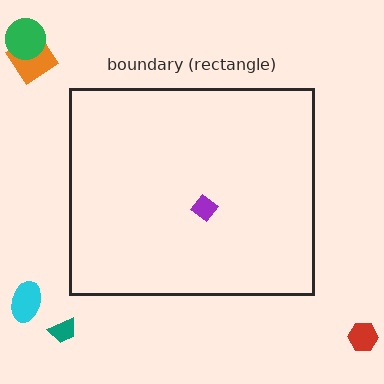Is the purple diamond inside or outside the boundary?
Inside.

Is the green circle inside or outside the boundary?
Outside.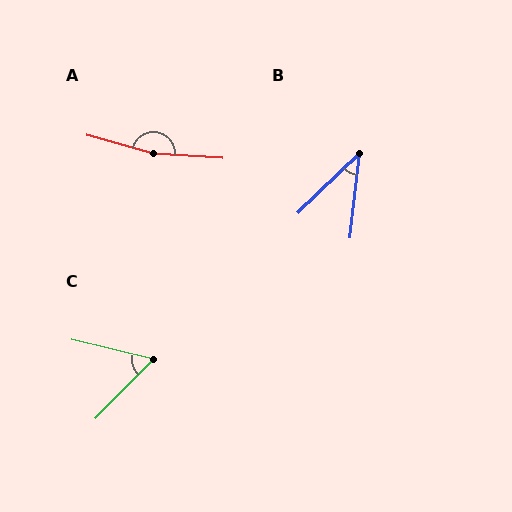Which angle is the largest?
A, at approximately 168 degrees.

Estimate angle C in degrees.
Approximately 59 degrees.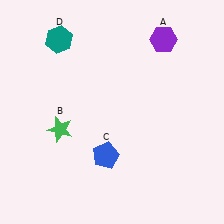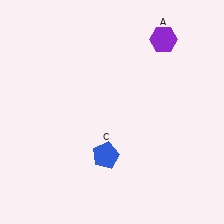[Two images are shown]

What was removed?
The green star (B), the teal hexagon (D) were removed in Image 2.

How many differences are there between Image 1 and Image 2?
There are 2 differences between the two images.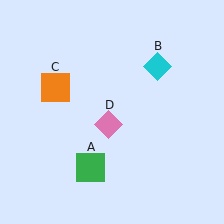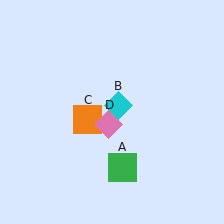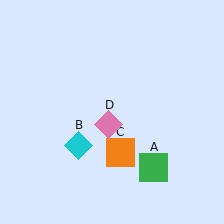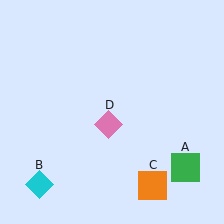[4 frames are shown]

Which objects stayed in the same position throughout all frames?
Pink diamond (object D) remained stationary.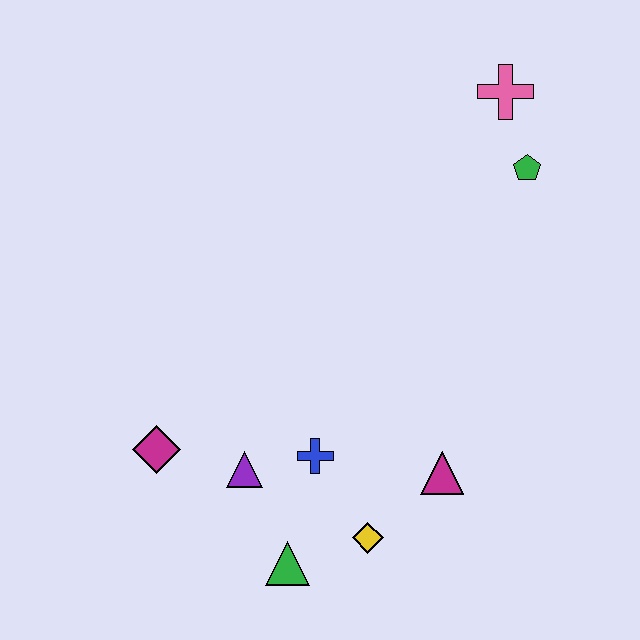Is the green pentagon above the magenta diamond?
Yes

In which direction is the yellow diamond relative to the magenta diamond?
The yellow diamond is to the right of the magenta diamond.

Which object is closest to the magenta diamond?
The purple triangle is closest to the magenta diamond.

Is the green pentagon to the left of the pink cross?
No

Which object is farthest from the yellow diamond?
The pink cross is farthest from the yellow diamond.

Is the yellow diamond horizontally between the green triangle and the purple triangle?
No